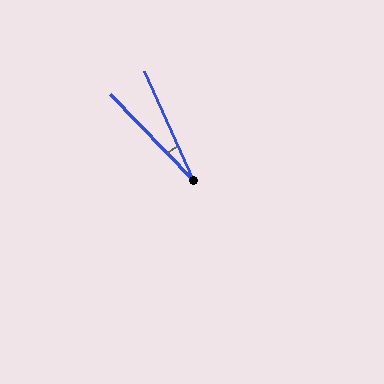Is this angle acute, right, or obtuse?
It is acute.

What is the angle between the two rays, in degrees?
Approximately 19 degrees.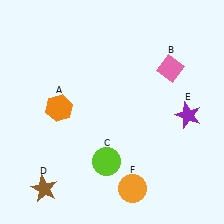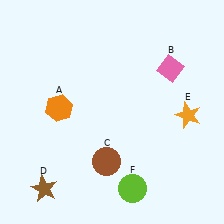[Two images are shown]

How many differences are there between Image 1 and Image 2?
There are 3 differences between the two images.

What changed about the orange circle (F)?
In Image 1, F is orange. In Image 2, it changed to lime.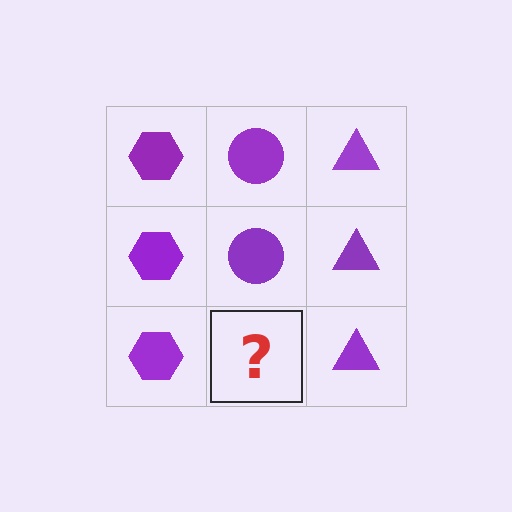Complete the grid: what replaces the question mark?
The question mark should be replaced with a purple circle.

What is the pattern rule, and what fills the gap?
The rule is that each column has a consistent shape. The gap should be filled with a purple circle.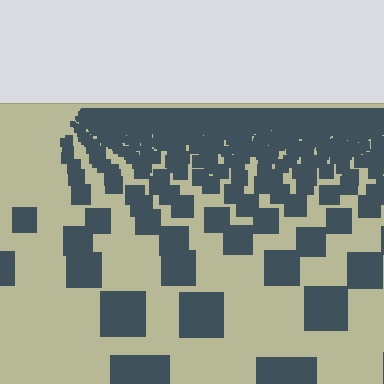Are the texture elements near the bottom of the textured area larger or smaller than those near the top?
Larger. Near the bottom, elements are closer to the viewer and appear at a bigger on-screen size.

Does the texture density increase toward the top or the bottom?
Density increases toward the top.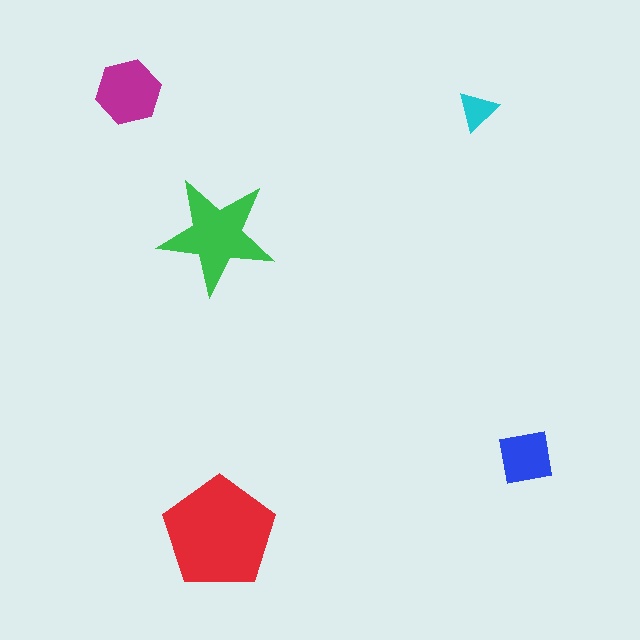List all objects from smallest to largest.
The cyan triangle, the blue square, the magenta hexagon, the green star, the red pentagon.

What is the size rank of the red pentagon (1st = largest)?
1st.